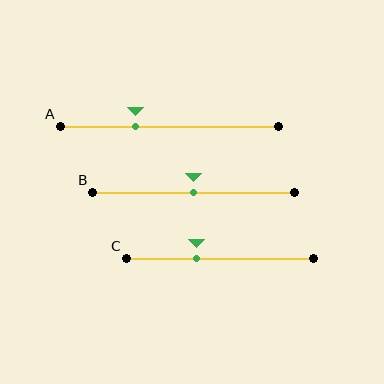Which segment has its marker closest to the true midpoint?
Segment B has its marker closest to the true midpoint.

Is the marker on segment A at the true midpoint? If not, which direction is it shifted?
No, the marker on segment A is shifted to the left by about 15% of the segment length.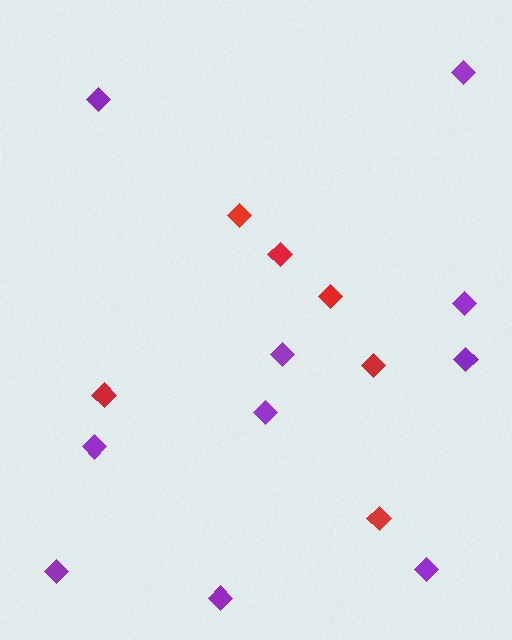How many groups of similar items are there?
There are 2 groups: one group of purple diamonds (10) and one group of red diamonds (6).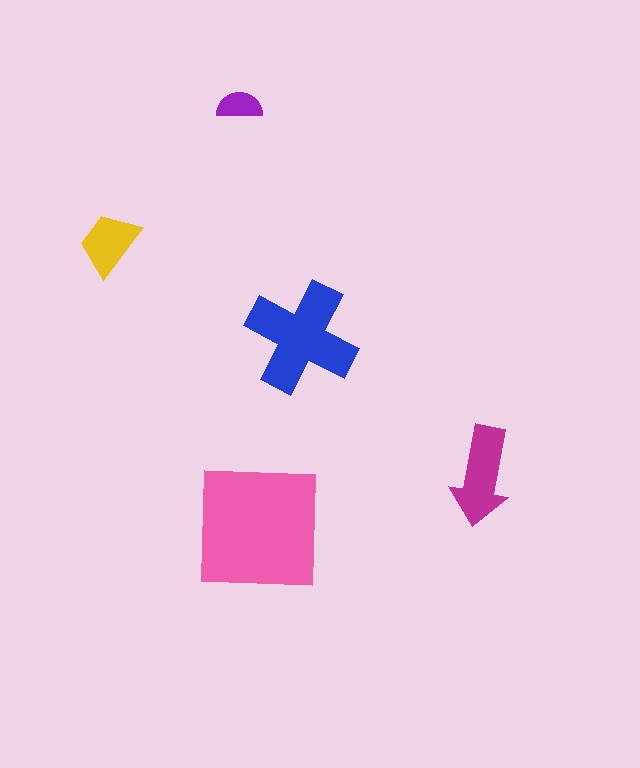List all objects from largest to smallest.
The pink square, the blue cross, the magenta arrow, the yellow trapezoid, the purple semicircle.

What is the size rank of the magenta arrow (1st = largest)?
3rd.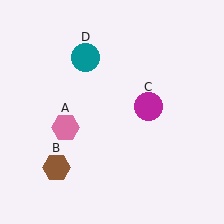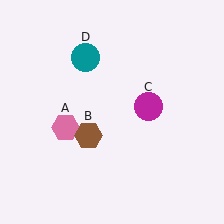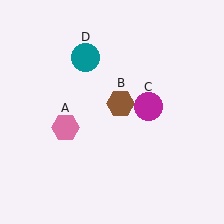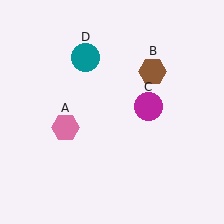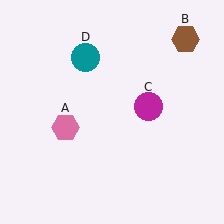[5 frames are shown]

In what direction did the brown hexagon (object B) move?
The brown hexagon (object B) moved up and to the right.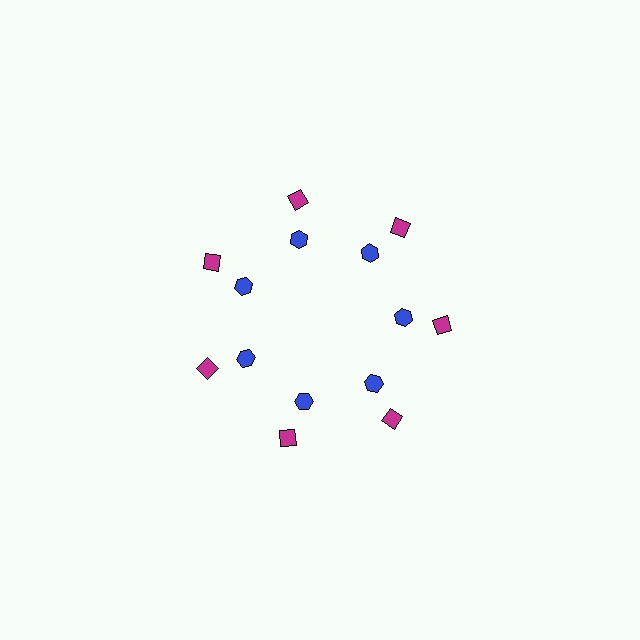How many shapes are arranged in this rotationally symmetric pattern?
There are 14 shapes, arranged in 7 groups of 2.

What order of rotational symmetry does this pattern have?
This pattern has 7-fold rotational symmetry.